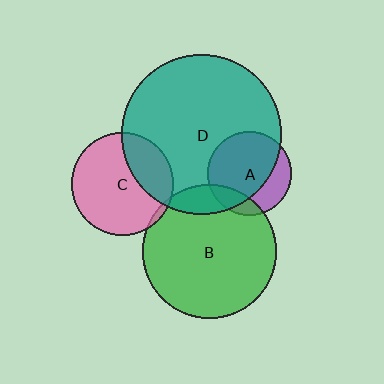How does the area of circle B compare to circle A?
Approximately 2.6 times.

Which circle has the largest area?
Circle D (teal).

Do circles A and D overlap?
Yes.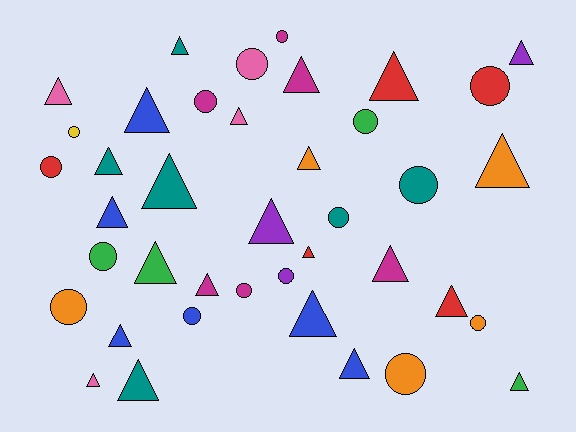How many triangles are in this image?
There are 24 triangles.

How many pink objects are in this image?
There are 4 pink objects.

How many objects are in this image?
There are 40 objects.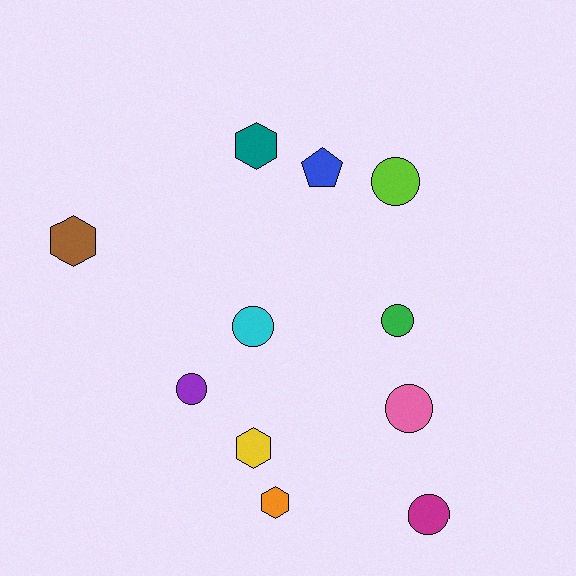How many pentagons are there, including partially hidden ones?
There is 1 pentagon.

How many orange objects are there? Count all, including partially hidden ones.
There is 1 orange object.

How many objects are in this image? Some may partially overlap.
There are 11 objects.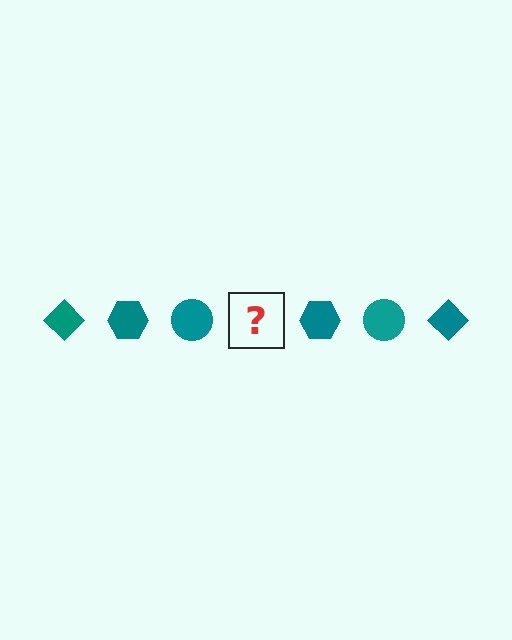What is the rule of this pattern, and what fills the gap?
The rule is that the pattern cycles through diamond, hexagon, circle shapes in teal. The gap should be filled with a teal diamond.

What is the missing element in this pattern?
The missing element is a teal diamond.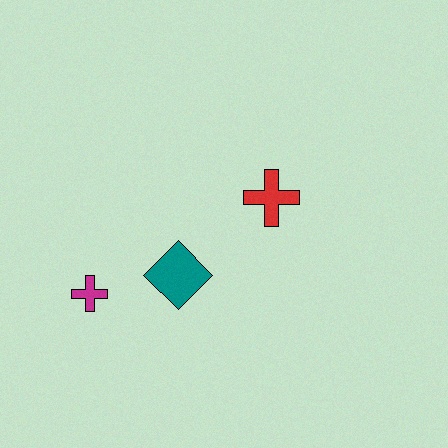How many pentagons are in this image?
There are no pentagons.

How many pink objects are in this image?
There are no pink objects.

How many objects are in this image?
There are 3 objects.